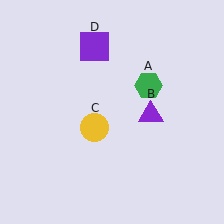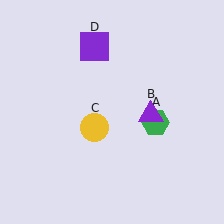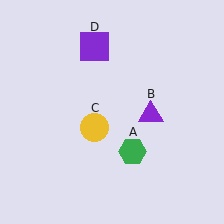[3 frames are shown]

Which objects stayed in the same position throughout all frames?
Purple triangle (object B) and yellow circle (object C) and purple square (object D) remained stationary.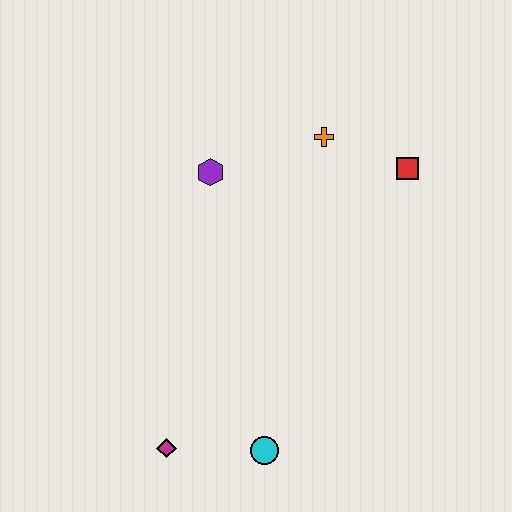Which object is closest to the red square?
The orange cross is closest to the red square.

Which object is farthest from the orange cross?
The magenta diamond is farthest from the orange cross.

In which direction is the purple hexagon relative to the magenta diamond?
The purple hexagon is above the magenta diamond.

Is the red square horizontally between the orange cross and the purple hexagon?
No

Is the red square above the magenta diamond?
Yes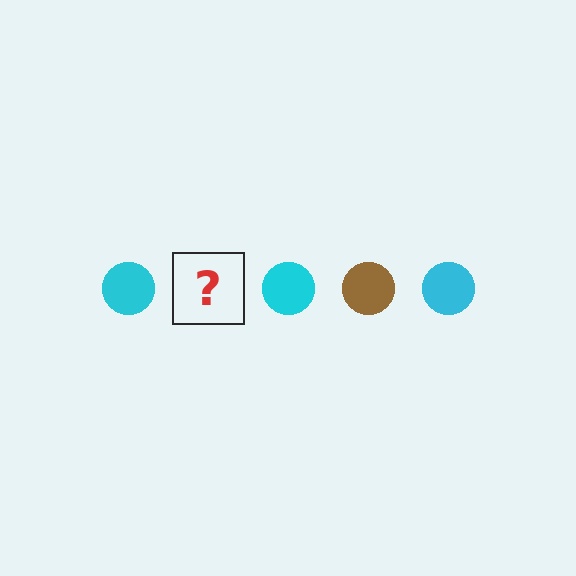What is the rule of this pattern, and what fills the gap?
The rule is that the pattern cycles through cyan, brown circles. The gap should be filled with a brown circle.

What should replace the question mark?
The question mark should be replaced with a brown circle.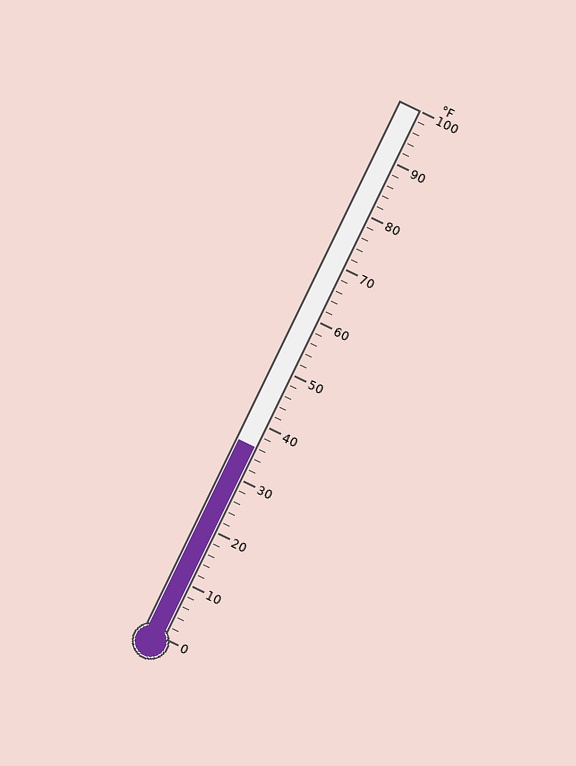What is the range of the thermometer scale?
The thermometer scale ranges from 0°F to 100°F.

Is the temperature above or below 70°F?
The temperature is below 70°F.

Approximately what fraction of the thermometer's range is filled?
The thermometer is filled to approximately 35% of its range.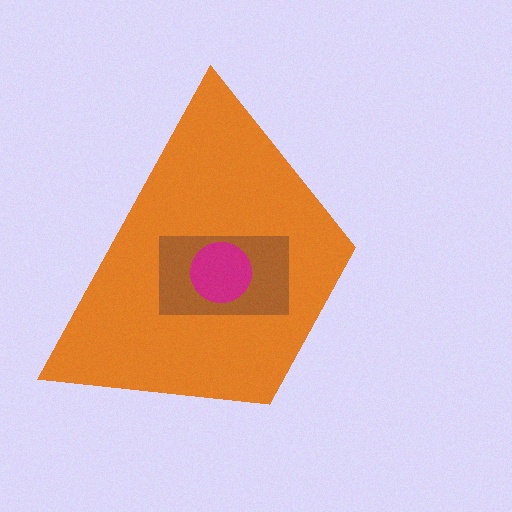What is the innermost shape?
The magenta circle.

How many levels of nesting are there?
3.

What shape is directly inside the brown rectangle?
The magenta circle.